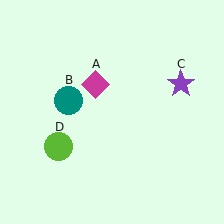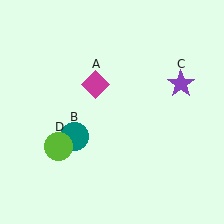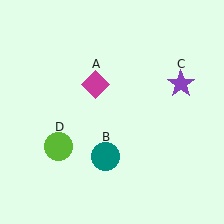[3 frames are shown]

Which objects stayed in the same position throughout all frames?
Magenta diamond (object A) and purple star (object C) and lime circle (object D) remained stationary.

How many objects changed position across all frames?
1 object changed position: teal circle (object B).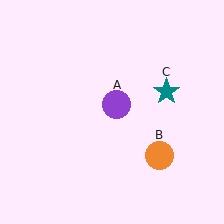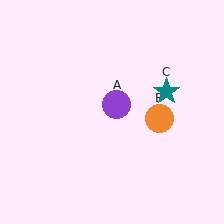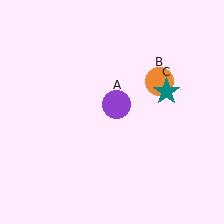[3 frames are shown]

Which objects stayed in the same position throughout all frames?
Purple circle (object A) and teal star (object C) remained stationary.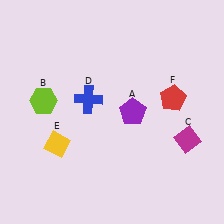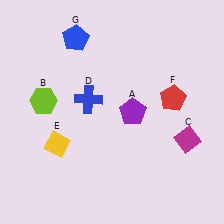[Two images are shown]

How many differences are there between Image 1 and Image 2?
There is 1 difference between the two images.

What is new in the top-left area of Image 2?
A blue pentagon (G) was added in the top-left area of Image 2.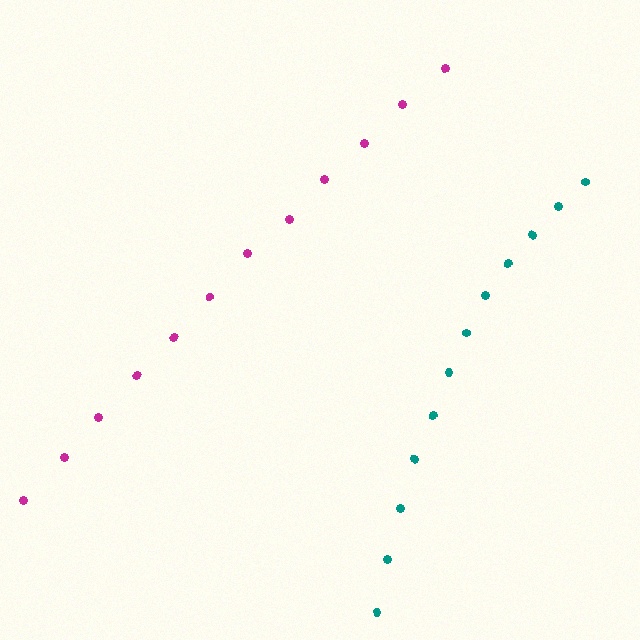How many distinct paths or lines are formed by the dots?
There are 2 distinct paths.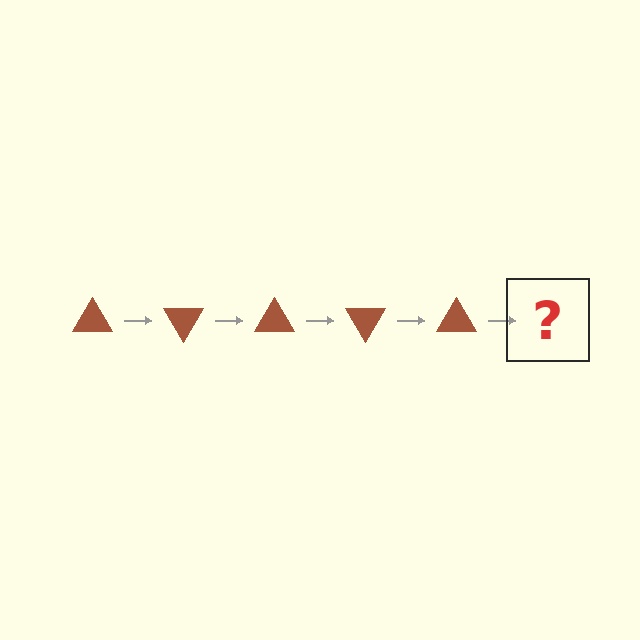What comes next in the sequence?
The next element should be a brown triangle rotated 300 degrees.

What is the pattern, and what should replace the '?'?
The pattern is that the triangle rotates 60 degrees each step. The '?' should be a brown triangle rotated 300 degrees.